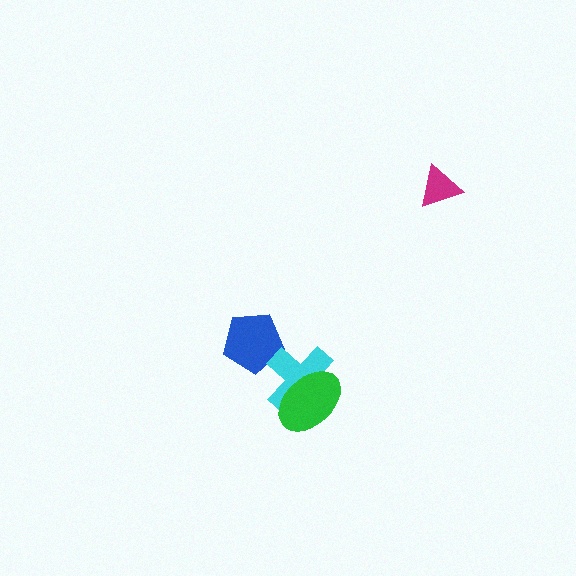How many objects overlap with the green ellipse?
1 object overlaps with the green ellipse.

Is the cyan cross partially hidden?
Yes, it is partially covered by another shape.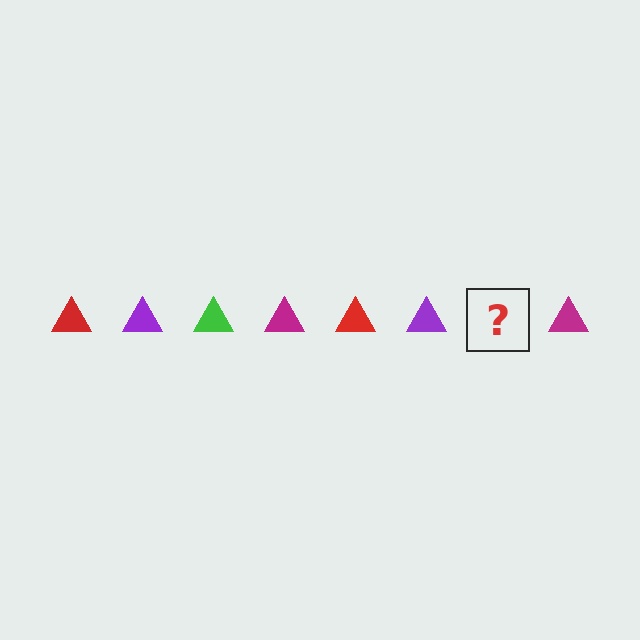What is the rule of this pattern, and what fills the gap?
The rule is that the pattern cycles through red, purple, green, magenta triangles. The gap should be filled with a green triangle.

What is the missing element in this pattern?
The missing element is a green triangle.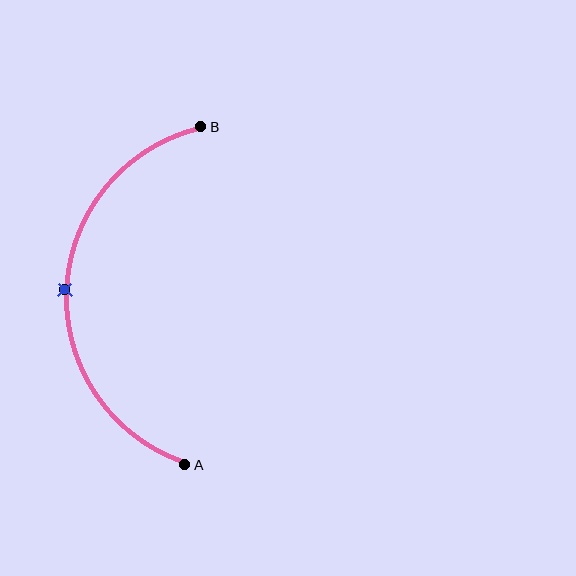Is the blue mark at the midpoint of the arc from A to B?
Yes. The blue mark lies on the arc at equal arc-length from both A and B — it is the arc midpoint.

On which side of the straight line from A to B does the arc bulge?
The arc bulges to the left of the straight line connecting A and B.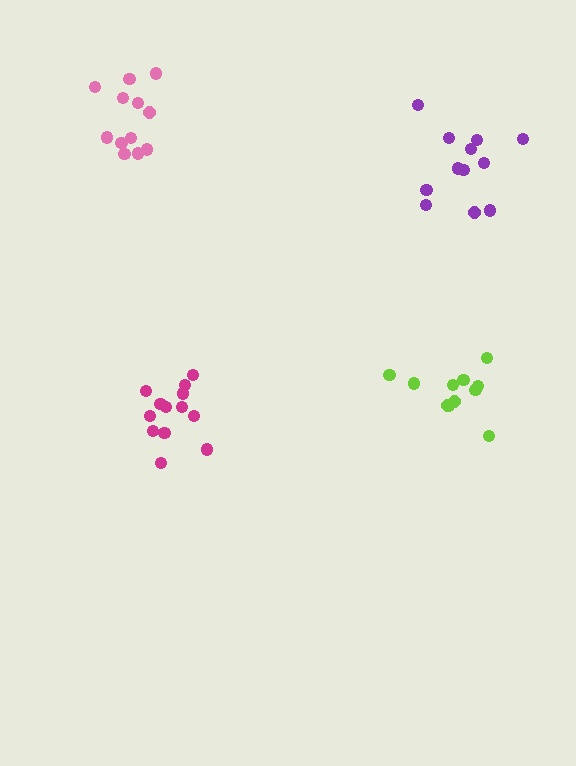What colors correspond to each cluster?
The clusters are colored: lime, pink, magenta, purple.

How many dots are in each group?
Group 1: 12 dots, Group 2: 12 dots, Group 3: 13 dots, Group 4: 12 dots (49 total).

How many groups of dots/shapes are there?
There are 4 groups.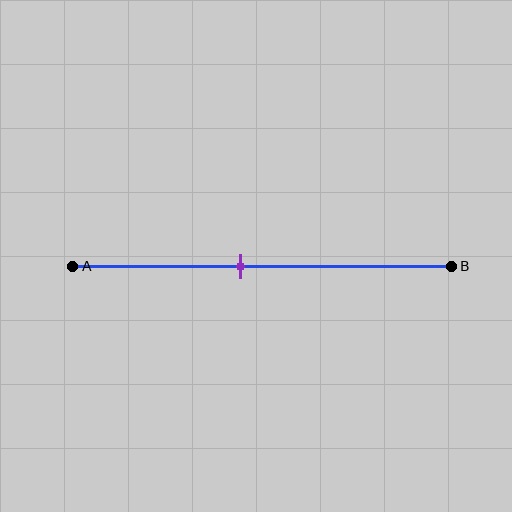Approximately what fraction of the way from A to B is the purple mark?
The purple mark is approximately 45% of the way from A to B.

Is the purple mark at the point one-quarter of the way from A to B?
No, the mark is at about 45% from A, not at the 25% one-quarter point.